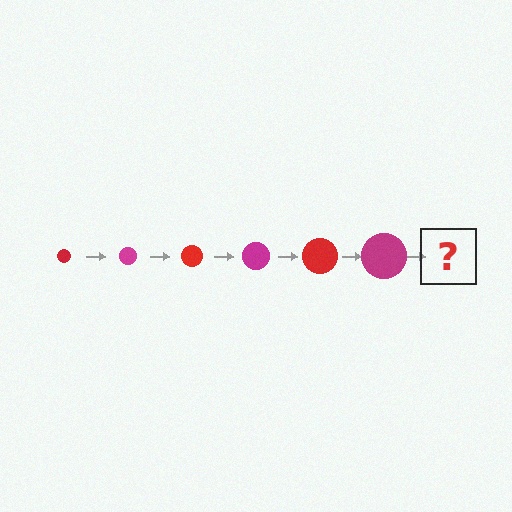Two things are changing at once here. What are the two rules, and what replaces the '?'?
The two rules are that the circle grows larger each step and the color cycles through red and magenta. The '?' should be a red circle, larger than the previous one.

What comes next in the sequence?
The next element should be a red circle, larger than the previous one.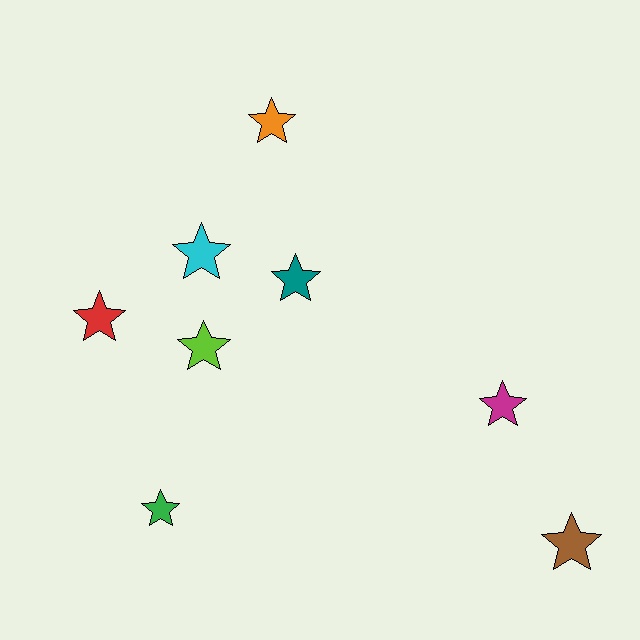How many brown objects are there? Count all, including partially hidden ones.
There is 1 brown object.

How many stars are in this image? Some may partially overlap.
There are 8 stars.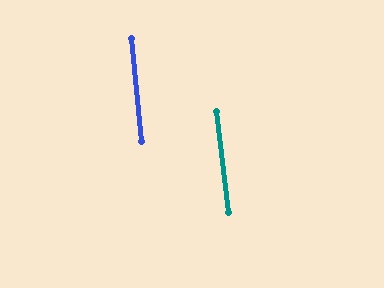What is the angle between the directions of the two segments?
Approximately 1 degree.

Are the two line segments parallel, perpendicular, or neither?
Parallel — their directions differ by only 1.4°.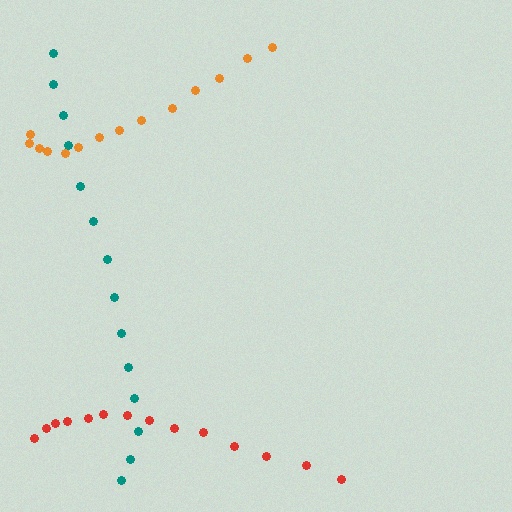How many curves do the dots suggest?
There are 3 distinct paths.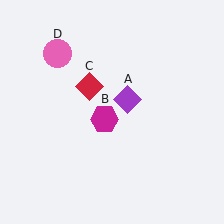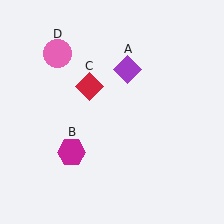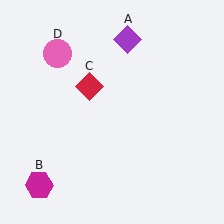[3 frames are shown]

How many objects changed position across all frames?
2 objects changed position: purple diamond (object A), magenta hexagon (object B).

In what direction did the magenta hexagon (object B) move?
The magenta hexagon (object B) moved down and to the left.